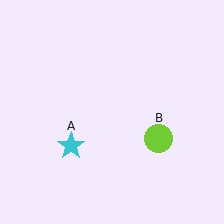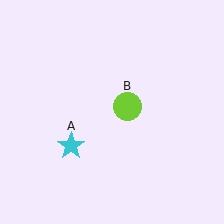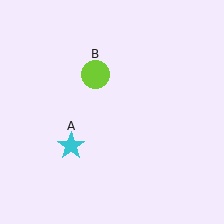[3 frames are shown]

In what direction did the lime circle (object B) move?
The lime circle (object B) moved up and to the left.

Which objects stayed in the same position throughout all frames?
Cyan star (object A) remained stationary.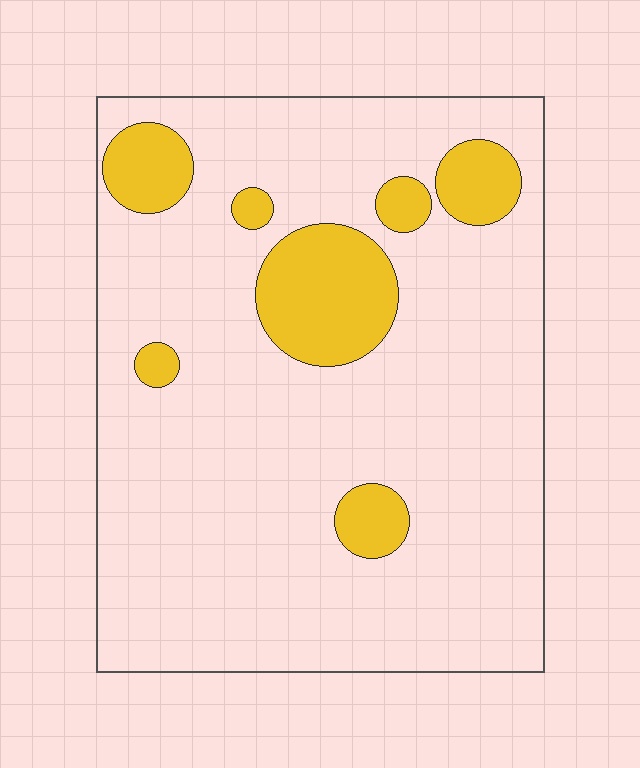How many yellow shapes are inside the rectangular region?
7.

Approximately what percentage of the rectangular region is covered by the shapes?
Approximately 15%.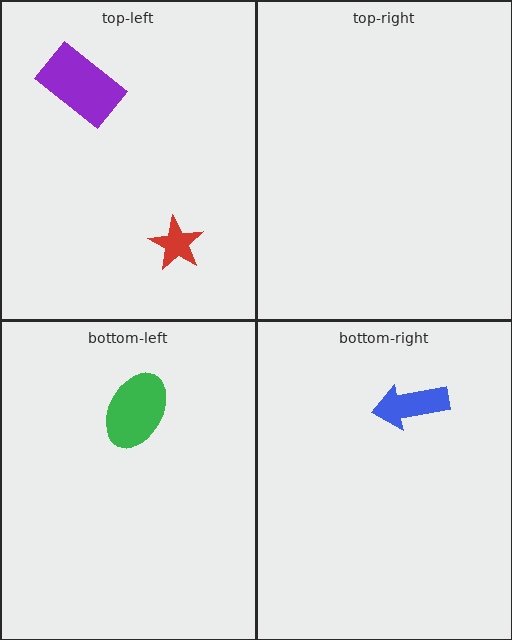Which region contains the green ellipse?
The bottom-left region.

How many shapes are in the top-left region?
2.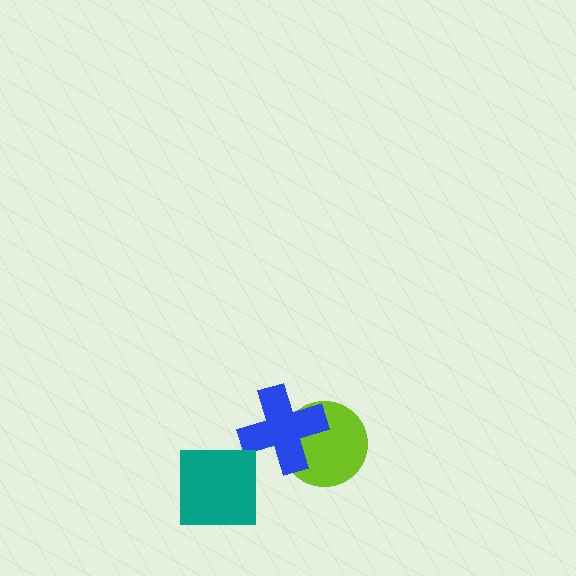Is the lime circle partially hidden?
Yes, it is partially covered by another shape.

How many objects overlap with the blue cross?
1 object overlaps with the blue cross.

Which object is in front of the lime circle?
The blue cross is in front of the lime circle.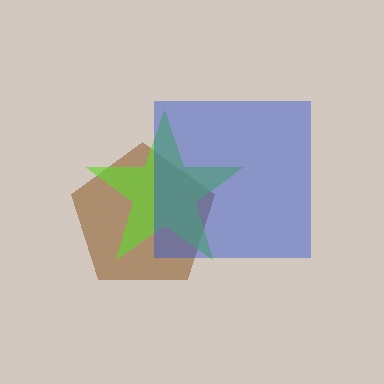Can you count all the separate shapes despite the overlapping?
Yes, there are 3 separate shapes.